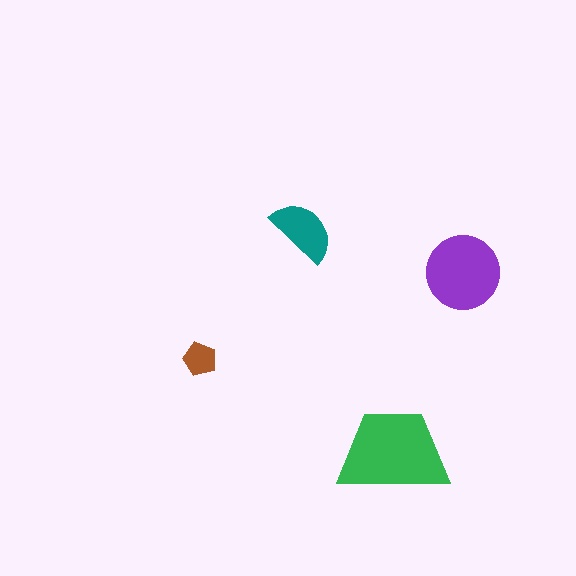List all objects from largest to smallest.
The green trapezoid, the purple circle, the teal semicircle, the brown pentagon.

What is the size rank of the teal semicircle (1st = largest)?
3rd.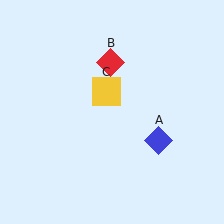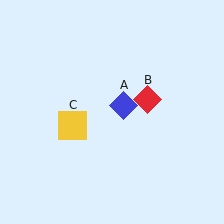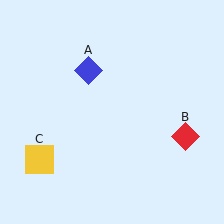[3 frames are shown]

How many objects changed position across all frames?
3 objects changed position: blue diamond (object A), red diamond (object B), yellow square (object C).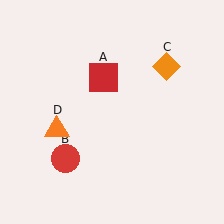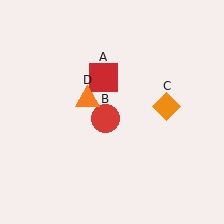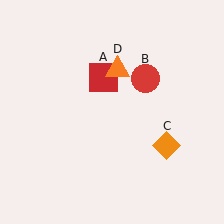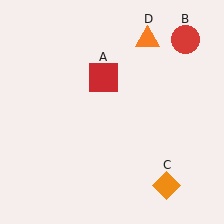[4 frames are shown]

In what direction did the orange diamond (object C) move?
The orange diamond (object C) moved down.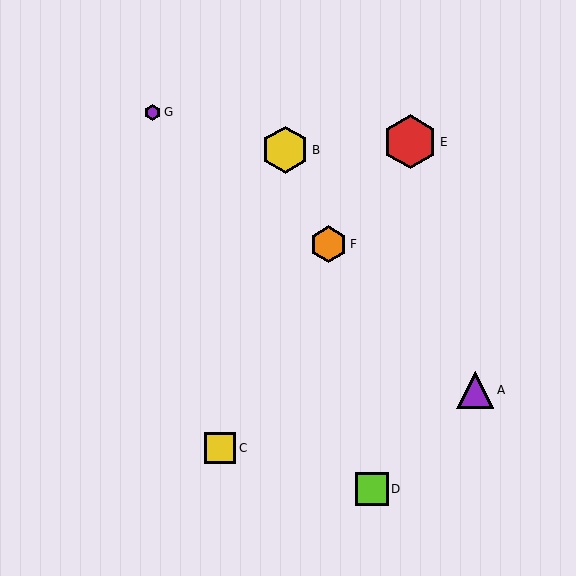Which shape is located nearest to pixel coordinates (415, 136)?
The red hexagon (labeled E) at (410, 142) is nearest to that location.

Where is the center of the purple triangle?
The center of the purple triangle is at (475, 390).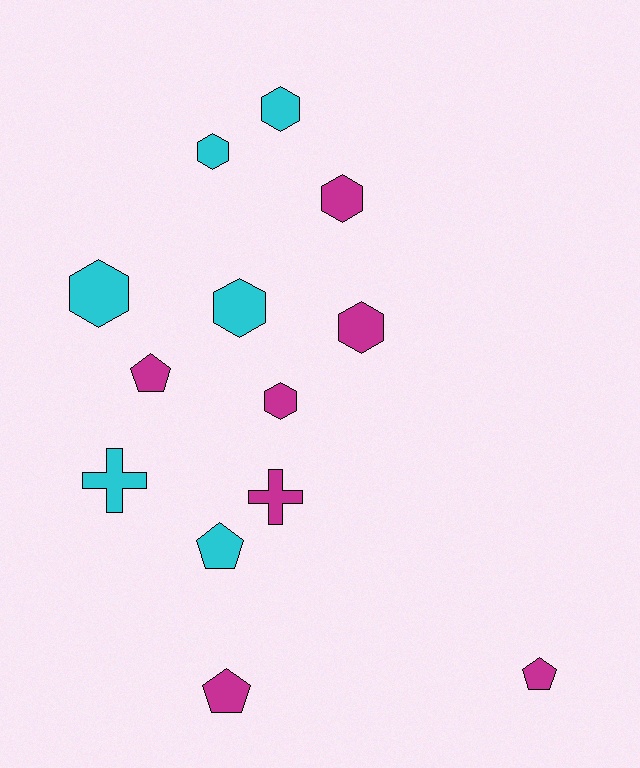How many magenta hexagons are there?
There are 3 magenta hexagons.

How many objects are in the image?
There are 13 objects.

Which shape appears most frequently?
Hexagon, with 7 objects.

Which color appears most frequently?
Magenta, with 7 objects.